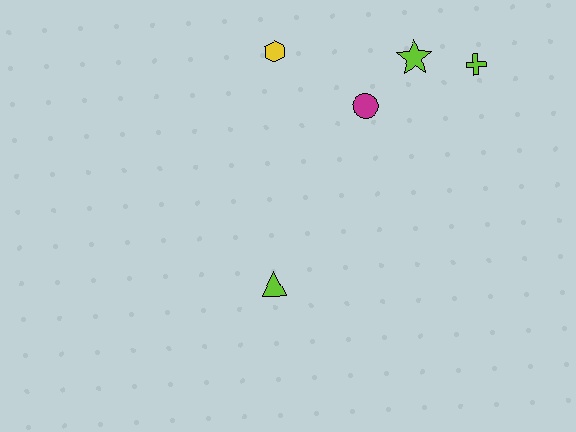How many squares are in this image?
There are no squares.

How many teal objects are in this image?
There are no teal objects.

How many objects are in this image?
There are 5 objects.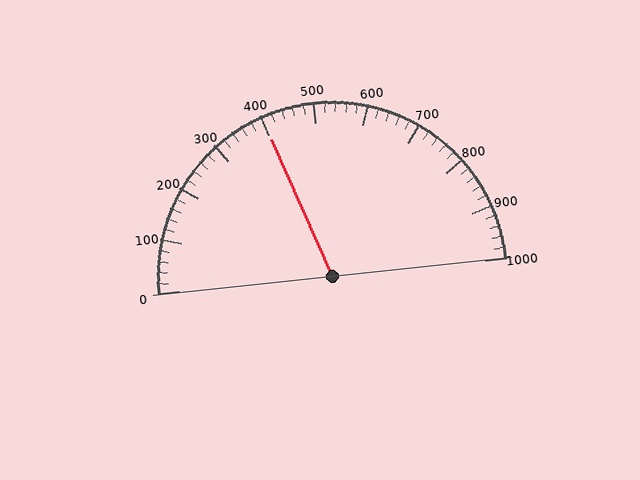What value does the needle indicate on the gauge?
The needle indicates approximately 400.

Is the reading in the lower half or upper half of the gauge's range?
The reading is in the lower half of the range (0 to 1000).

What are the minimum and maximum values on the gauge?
The gauge ranges from 0 to 1000.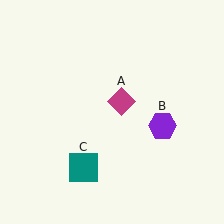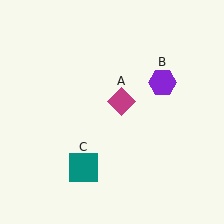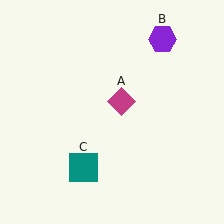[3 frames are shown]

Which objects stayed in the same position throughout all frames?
Magenta diamond (object A) and teal square (object C) remained stationary.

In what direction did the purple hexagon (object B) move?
The purple hexagon (object B) moved up.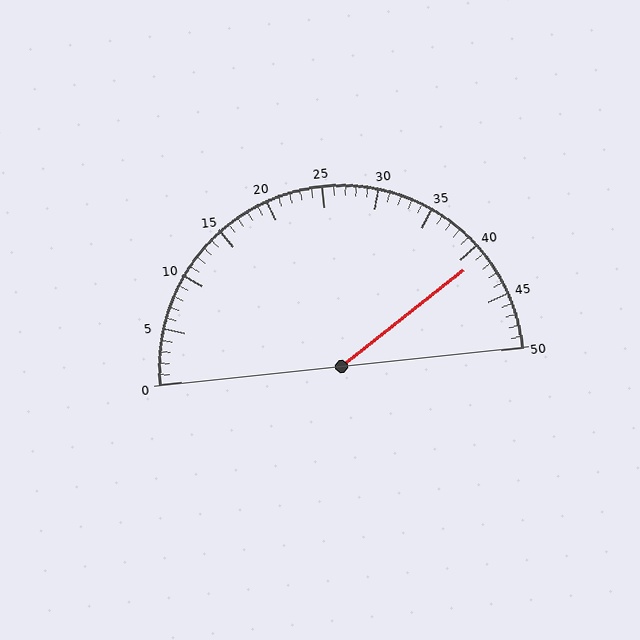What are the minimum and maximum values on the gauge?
The gauge ranges from 0 to 50.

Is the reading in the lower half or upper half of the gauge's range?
The reading is in the upper half of the range (0 to 50).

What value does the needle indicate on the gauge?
The needle indicates approximately 41.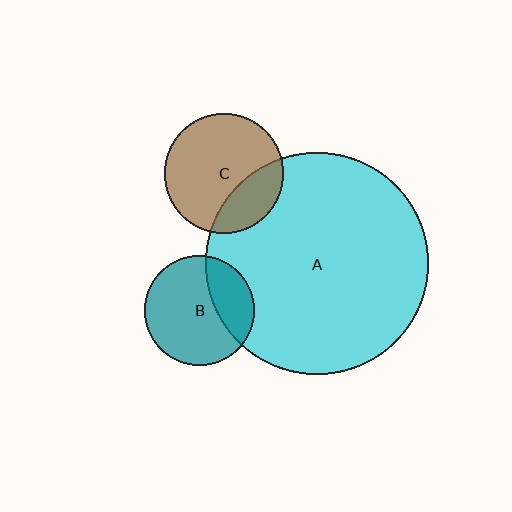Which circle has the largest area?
Circle A (cyan).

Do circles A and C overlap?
Yes.